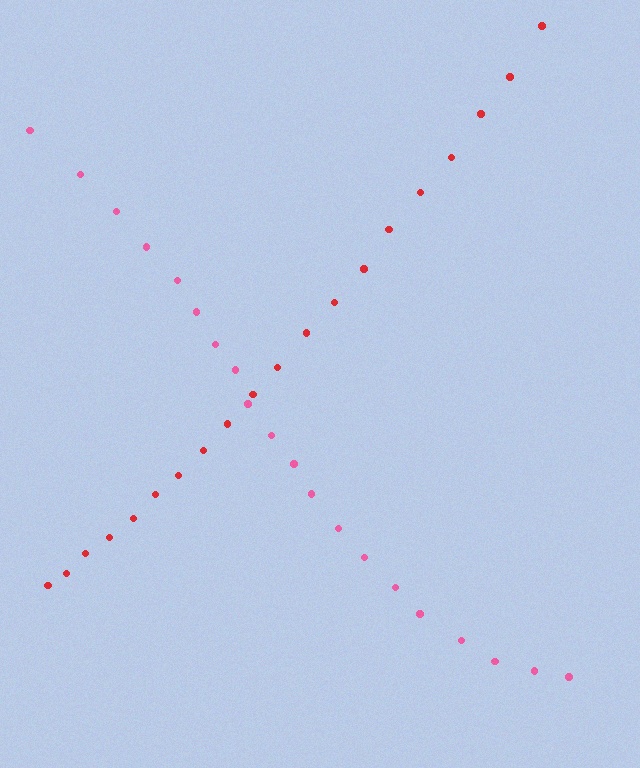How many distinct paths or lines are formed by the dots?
There are 2 distinct paths.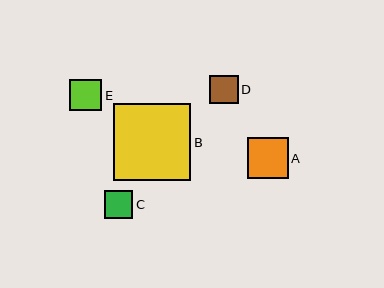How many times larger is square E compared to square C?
Square E is approximately 1.1 times the size of square C.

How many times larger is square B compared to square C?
Square B is approximately 2.7 times the size of square C.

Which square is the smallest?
Square C is the smallest with a size of approximately 28 pixels.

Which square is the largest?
Square B is the largest with a size of approximately 77 pixels.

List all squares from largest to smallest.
From largest to smallest: B, A, E, D, C.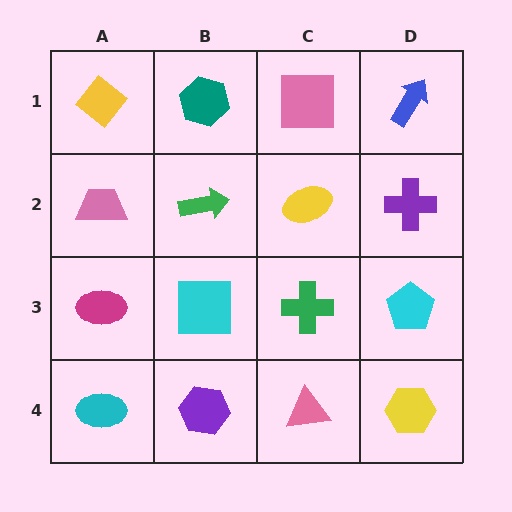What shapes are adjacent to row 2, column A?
A yellow diamond (row 1, column A), a magenta ellipse (row 3, column A), a green arrow (row 2, column B).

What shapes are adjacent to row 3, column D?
A purple cross (row 2, column D), a yellow hexagon (row 4, column D), a green cross (row 3, column C).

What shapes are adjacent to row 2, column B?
A teal hexagon (row 1, column B), a cyan square (row 3, column B), a pink trapezoid (row 2, column A), a yellow ellipse (row 2, column C).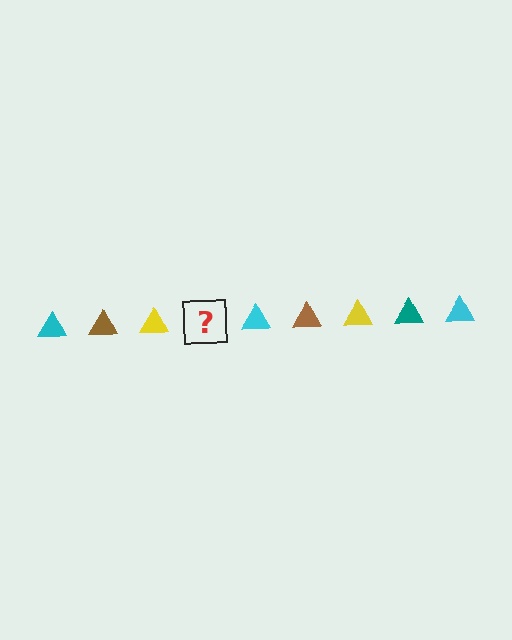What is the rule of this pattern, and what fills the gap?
The rule is that the pattern cycles through cyan, brown, yellow, teal triangles. The gap should be filled with a teal triangle.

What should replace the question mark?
The question mark should be replaced with a teal triangle.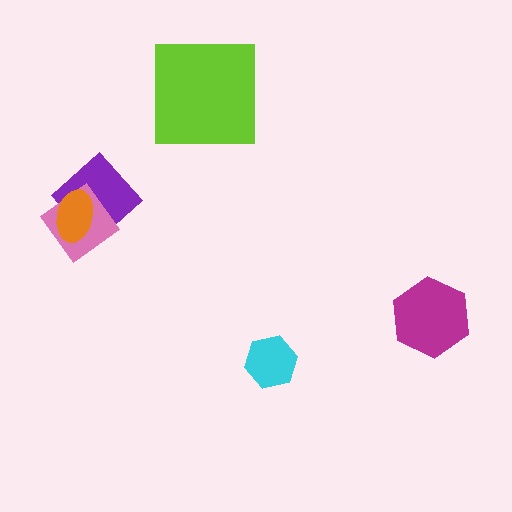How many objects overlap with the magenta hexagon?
0 objects overlap with the magenta hexagon.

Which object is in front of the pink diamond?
The orange ellipse is in front of the pink diamond.